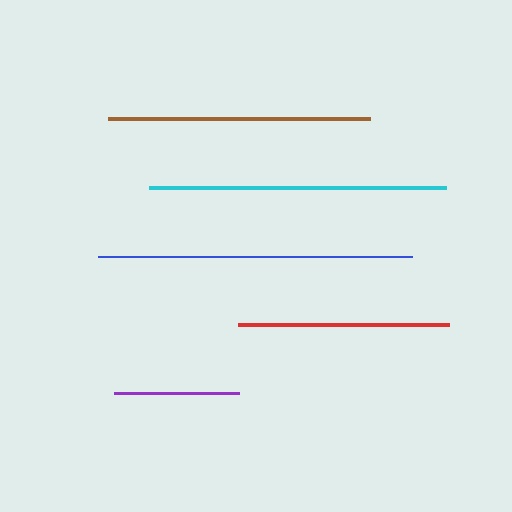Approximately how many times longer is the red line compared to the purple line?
The red line is approximately 1.7 times the length of the purple line.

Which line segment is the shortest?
The purple line is the shortest at approximately 125 pixels.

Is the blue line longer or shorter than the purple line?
The blue line is longer than the purple line.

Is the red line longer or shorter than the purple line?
The red line is longer than the purple line.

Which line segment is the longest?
The blue line is the longest at approximately 315 pixels.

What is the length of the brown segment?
The brown segment is approximately 262 pixels long.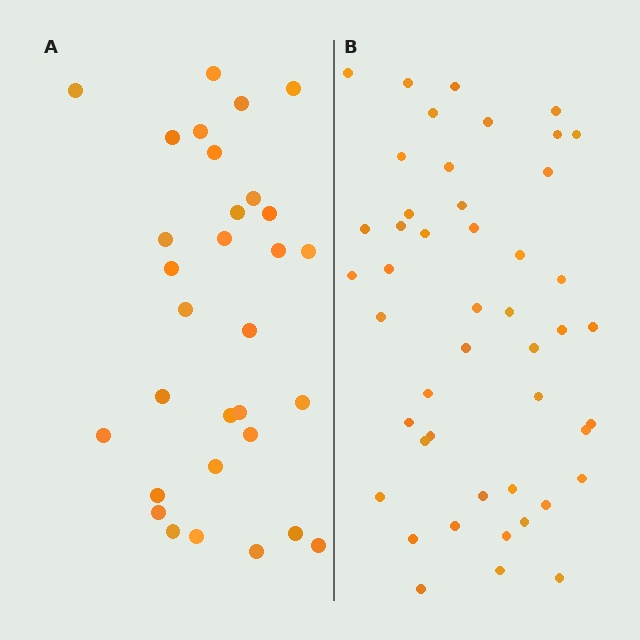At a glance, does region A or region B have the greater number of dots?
Region B (the right region) has more dots.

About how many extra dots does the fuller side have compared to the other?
Region B has approximately 15 more dots than region A.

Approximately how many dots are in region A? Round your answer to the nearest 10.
About 30 dots. (The exact count is 31, which rounds to 30.)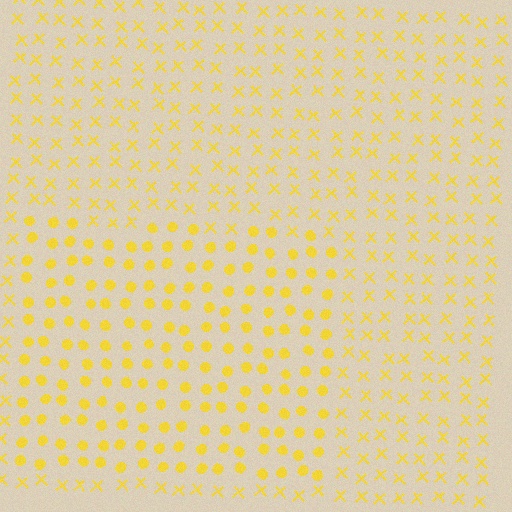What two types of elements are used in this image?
The image uses circles inside the rectangle region and X marks outside it.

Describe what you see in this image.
The image is filled with small yellow elements arranged in a uniform grid. A rectangle-shaped region contains circles, while the surrounding area contains X marks. The boundary is defined purely by the change in element shape.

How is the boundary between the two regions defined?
The boundary is defined by a change in element shape: circles inside vs. X marks outside. All elements share the same color and spacing.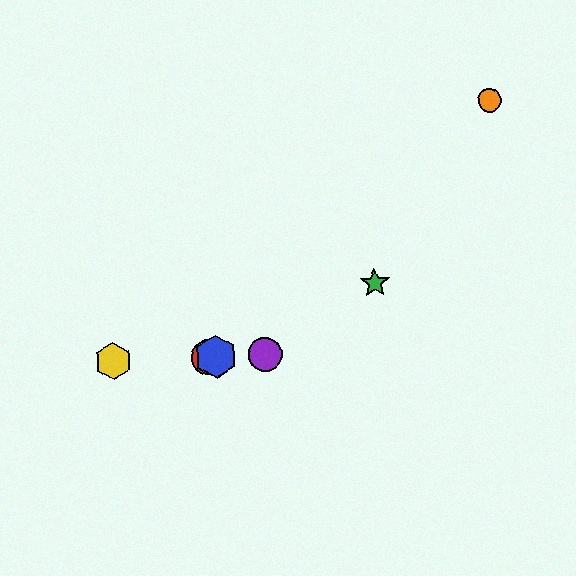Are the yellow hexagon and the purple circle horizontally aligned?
Yes, both are at y≈361.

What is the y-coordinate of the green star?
The green star is at y≈283.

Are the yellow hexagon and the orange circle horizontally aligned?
No, the yellow hexagon is at y≈361 and the orange circle is at y≈100.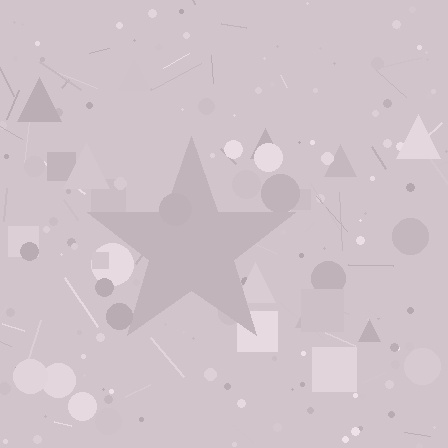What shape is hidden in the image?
A star is hidden in the image.